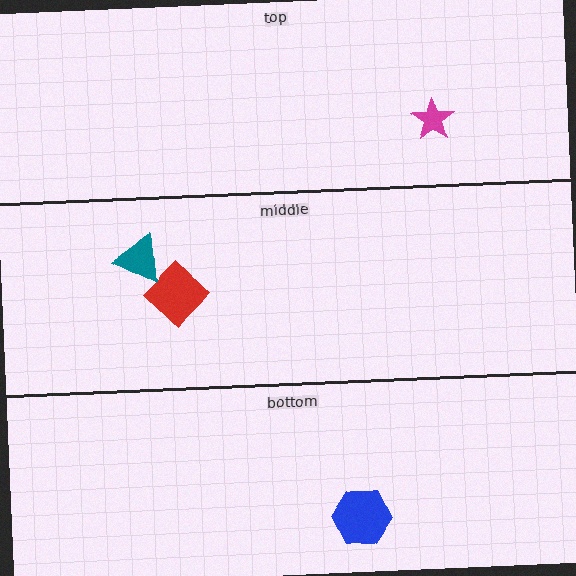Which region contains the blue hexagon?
The bottom region.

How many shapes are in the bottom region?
1.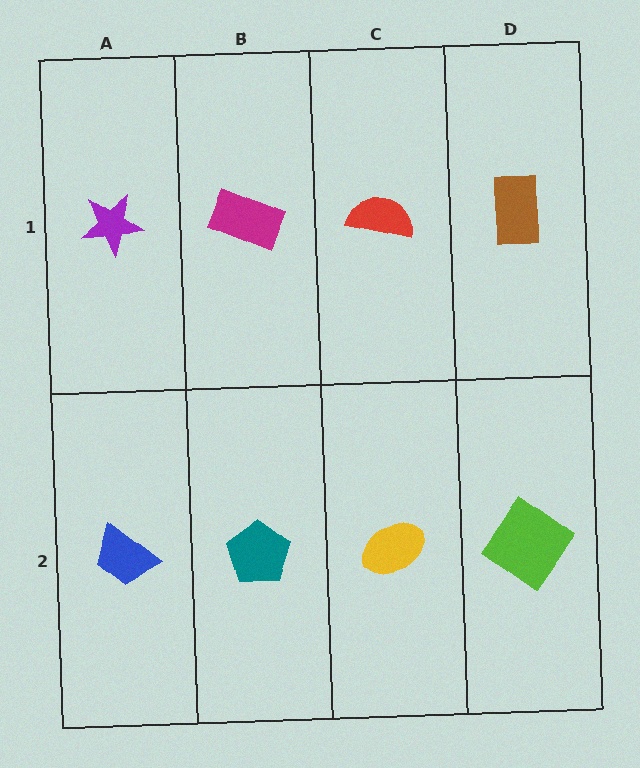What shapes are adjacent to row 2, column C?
A red semicircle (row 1, column C), a teal pentagon (row 2, column B), a lime diamond (row 2, column D).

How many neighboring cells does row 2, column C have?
3.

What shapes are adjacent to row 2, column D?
A brown rectangle (row 1, column D), a yellow ellipse (row 2, column C).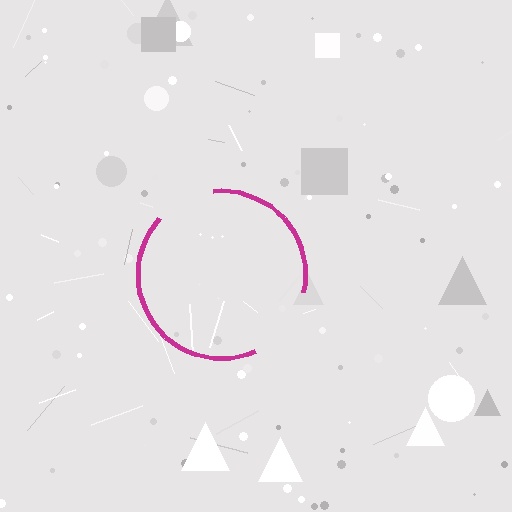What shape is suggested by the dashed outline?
The dashed outline suggests a circle.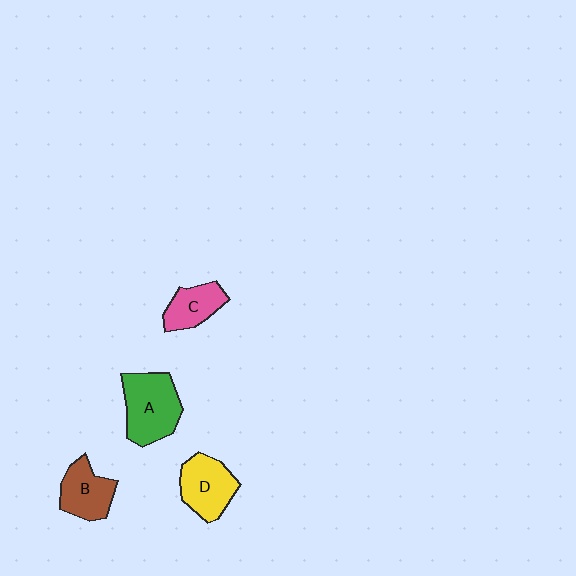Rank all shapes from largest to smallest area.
From largest to smallest: A (green), D (yellow), B (brown), C (pink).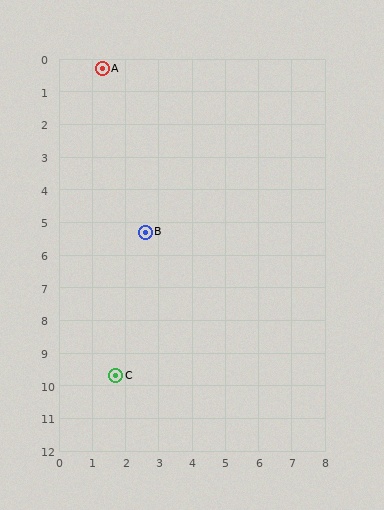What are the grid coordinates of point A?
Point A is at approximately (1.3, 0.3).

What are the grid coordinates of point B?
Point B is at approximately (2.6, 5.3).